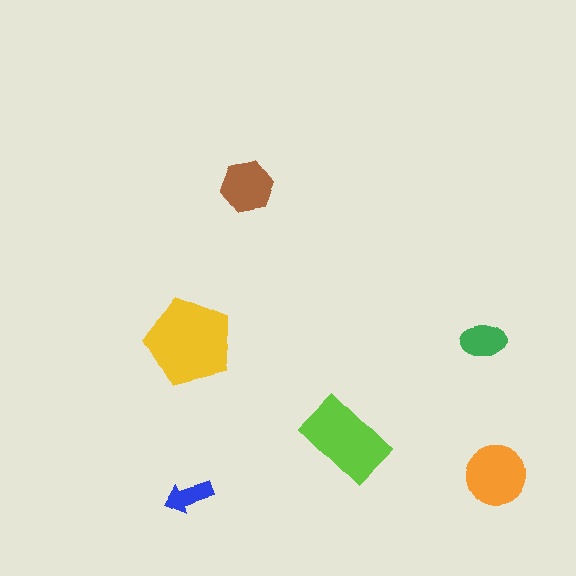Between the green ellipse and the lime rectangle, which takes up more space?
The lime rectangle.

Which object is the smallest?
The blue arrow.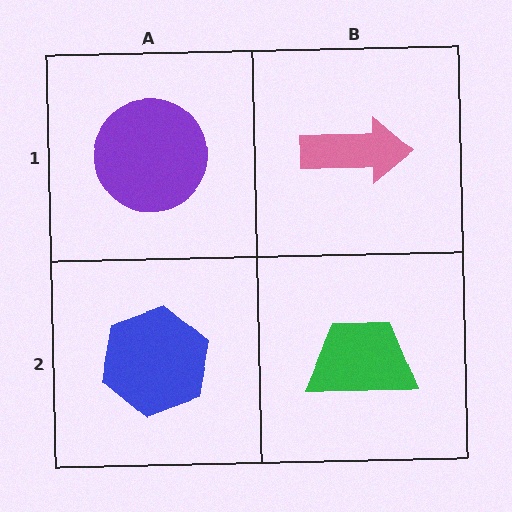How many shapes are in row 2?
2 shapes.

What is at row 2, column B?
A green trapezoid.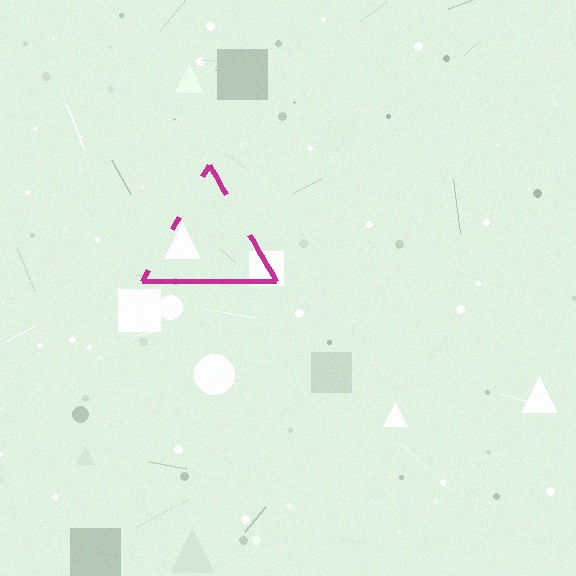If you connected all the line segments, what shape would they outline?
They would outline a triangle.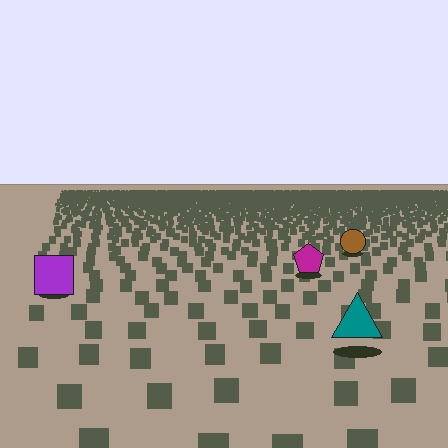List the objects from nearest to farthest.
From nearest to farthest: the teal triangle, the purple square, the magenta pentagon, the brown circle.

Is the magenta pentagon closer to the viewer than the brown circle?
Yes. The magenta pentagon is closer — you can tell from the texture gradient: the ground texture is coarser near it.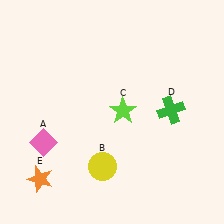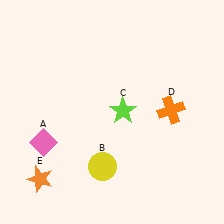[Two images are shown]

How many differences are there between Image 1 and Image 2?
There is 1 difference between the two images.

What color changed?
The cross (D) changed from green in Image 1 to orange in Image 2.